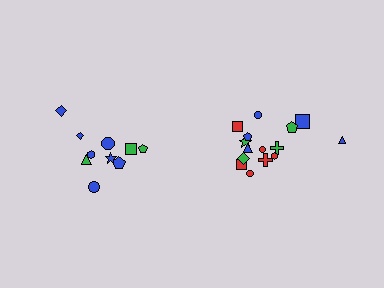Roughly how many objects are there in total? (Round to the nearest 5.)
Roughly 25 objects in total.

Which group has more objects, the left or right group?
The right group.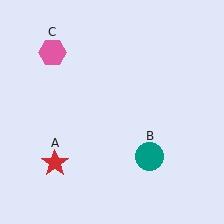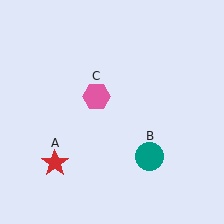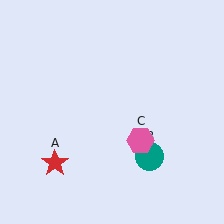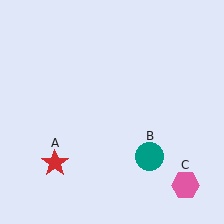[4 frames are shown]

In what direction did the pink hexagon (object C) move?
The pink hexagon (object C) moved down and to the right.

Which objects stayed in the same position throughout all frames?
Red star (object A) and teal circle (object B) remained stationary.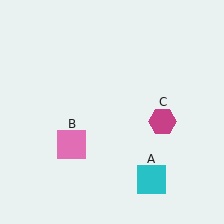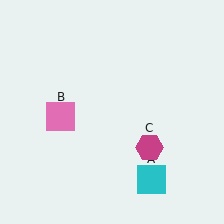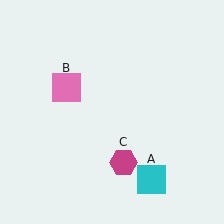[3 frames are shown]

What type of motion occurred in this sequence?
The pink square (object B), magenta hexagon (object C) rotated clockwise around the center of the scene.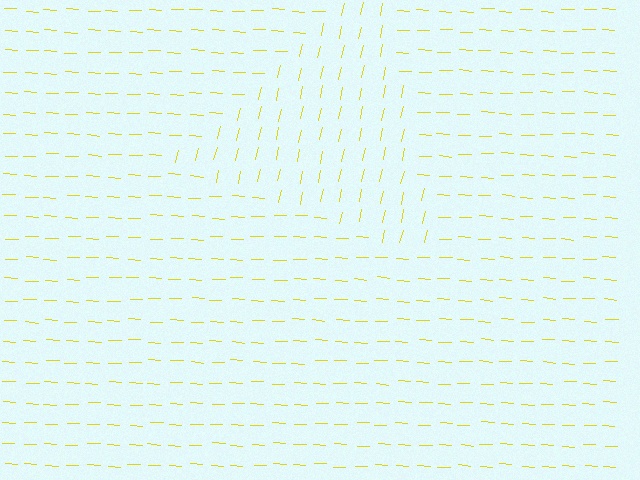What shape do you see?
I see a triangle.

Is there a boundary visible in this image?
Yes, there is a texture boundary formed by a change in line orientation.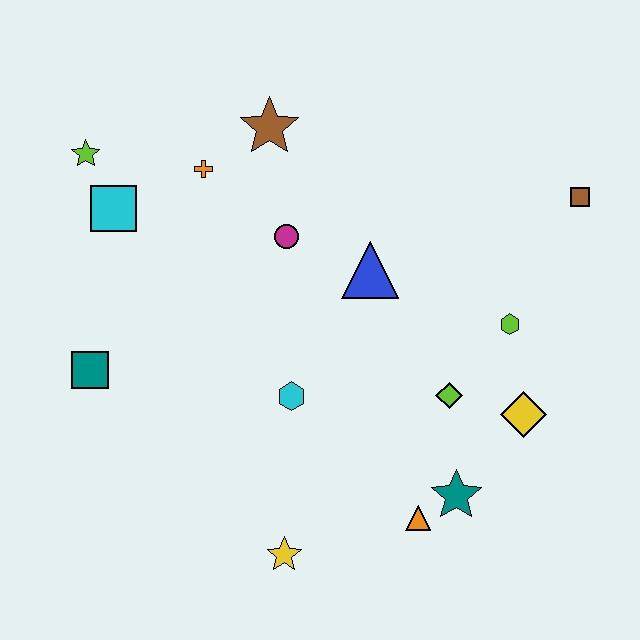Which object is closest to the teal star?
The orange triangle is closest to the teal star.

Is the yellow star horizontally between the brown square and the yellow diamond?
No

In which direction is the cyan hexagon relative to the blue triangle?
The cyan hexagon is below the blue triangle.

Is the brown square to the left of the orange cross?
No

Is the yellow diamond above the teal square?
No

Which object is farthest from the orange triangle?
The lime star is farthest from the orange triangle.